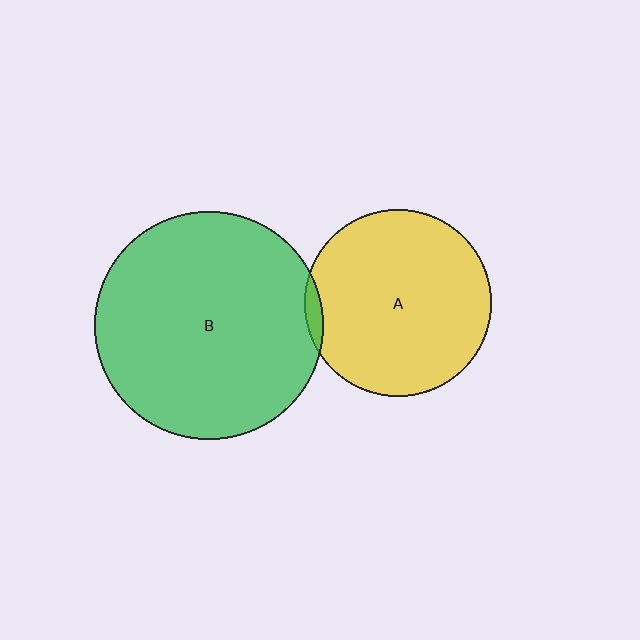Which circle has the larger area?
Circle B (green).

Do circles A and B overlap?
Yes.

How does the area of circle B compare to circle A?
Approximately 1.5 times.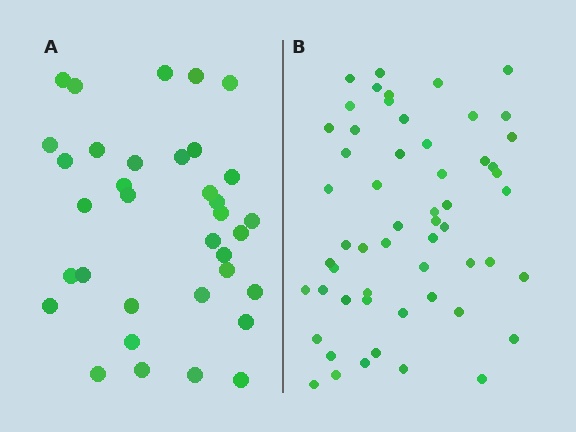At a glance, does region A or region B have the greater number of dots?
Region B (the right region) has more dots.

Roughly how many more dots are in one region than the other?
Region B has approximately 20 more dots than region A.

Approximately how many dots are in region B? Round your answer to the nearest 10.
About 60 dots. (The exact count is 56, which rounds to 60.)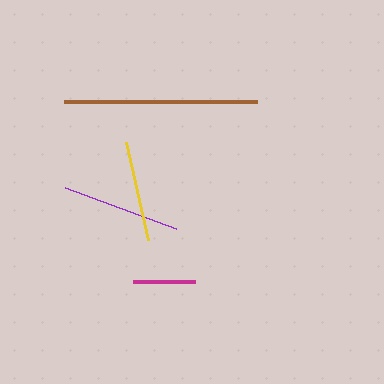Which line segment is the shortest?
The magenta line is the shortest at approximately 62 pixels.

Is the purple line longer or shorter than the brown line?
The brown line is longer than the purple line.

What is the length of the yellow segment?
The yellow segment is approximately 100 pixels long.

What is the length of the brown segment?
The brown segment is approximately 193 pixels long.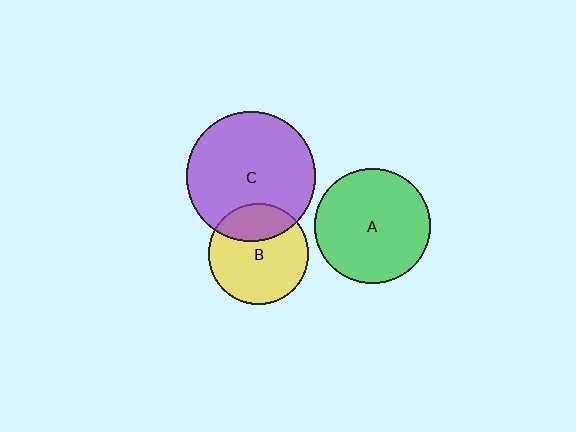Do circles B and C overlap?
Yes.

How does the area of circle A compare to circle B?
Approximately 1.3 times.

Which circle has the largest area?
Circle C (purple).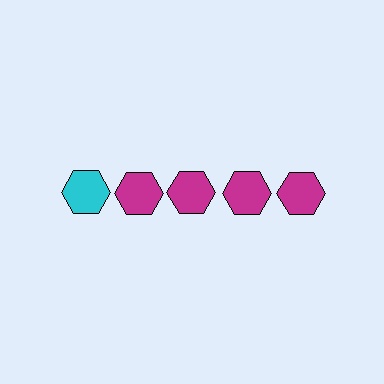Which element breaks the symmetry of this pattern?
The cyan hexagon in the top row, leftmost column breaks the symmetry. All other shapes are magenta hexagons.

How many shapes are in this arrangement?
There are 5 shapes arranged in a grid pattern.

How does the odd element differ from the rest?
It has a different color: cyan instead of magenta.